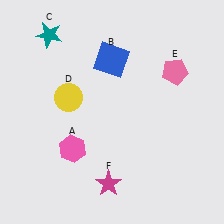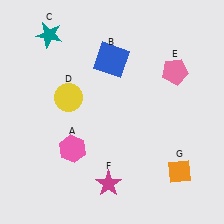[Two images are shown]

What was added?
An orange diamond (G) was added in Image 2.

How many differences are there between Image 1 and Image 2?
There is 1 difference between the two images.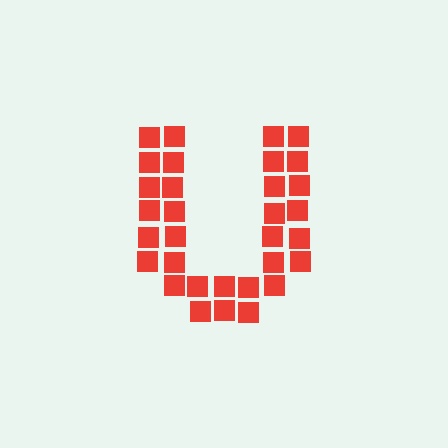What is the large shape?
The large shape is the letter U.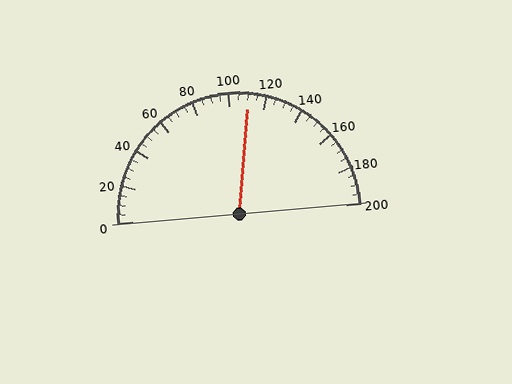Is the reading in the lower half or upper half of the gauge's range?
The reading is in the upper half of the range (0 to 200).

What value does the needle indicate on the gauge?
The needle indicates approximately 110.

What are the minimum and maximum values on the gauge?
The gauge ranges from 0 to 200.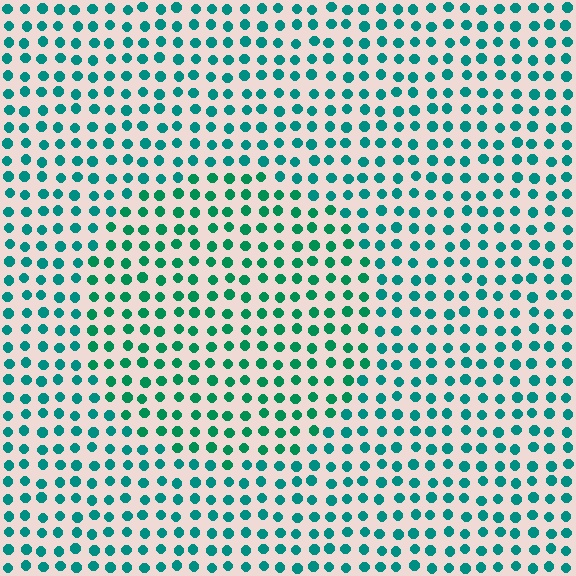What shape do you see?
I see a circle.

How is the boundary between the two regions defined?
The boundary is defined purely by a slight shift in hue (about 21 degrees). Spacing, size, and orientation are identical on both sides.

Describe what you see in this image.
The image is filled with small teal elements in a uniform arrangement. A circle-shaped region is visible where the elements are tinted to a slightly different hue, forming a subtle color boundary.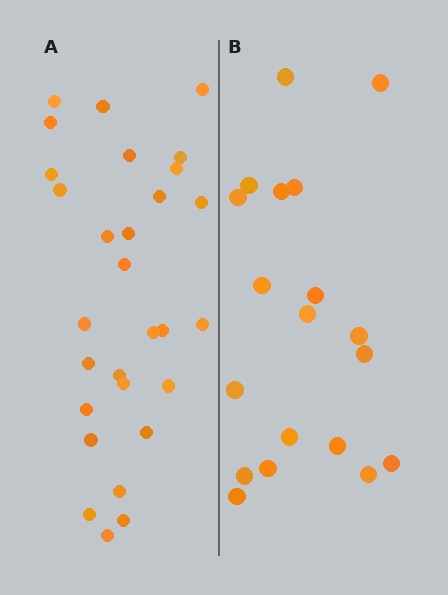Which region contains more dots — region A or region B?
Region A (the left region) has more dots.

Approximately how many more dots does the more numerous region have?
Region A has roughly 10 or so more dots than region B.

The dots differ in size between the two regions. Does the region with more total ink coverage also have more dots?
No. Region B has more total ink coverage because its dots are larger, but region A actually contains more individual dots. Total area can be misleading — the number of items is what matters here.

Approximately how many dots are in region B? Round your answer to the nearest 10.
About 20 dots. (The exact count is 19, which rounds to 20.)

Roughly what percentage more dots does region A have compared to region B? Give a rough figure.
About 55% more.